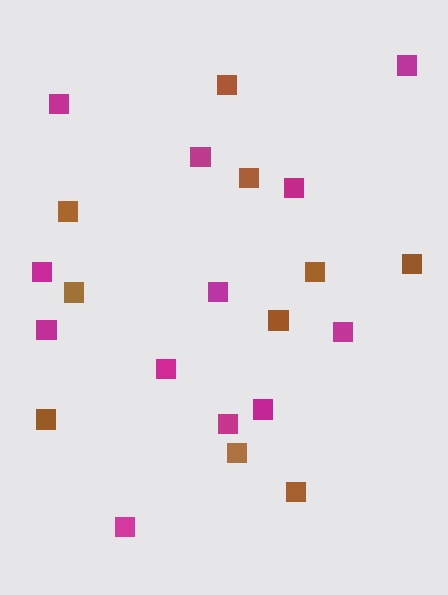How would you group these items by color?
There are 2 groups: one group of brown squares (10) and one group of magenta squares (12).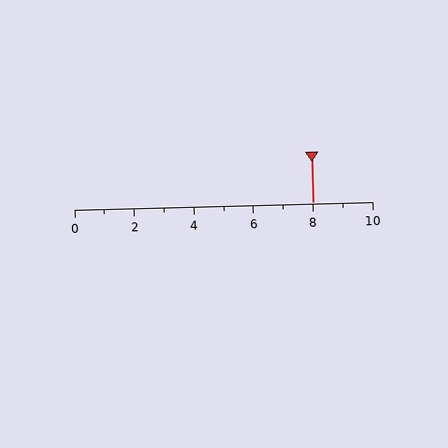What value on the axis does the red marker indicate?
The marker indicates approximately 8.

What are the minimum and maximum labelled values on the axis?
The axis runs from 0 to 10.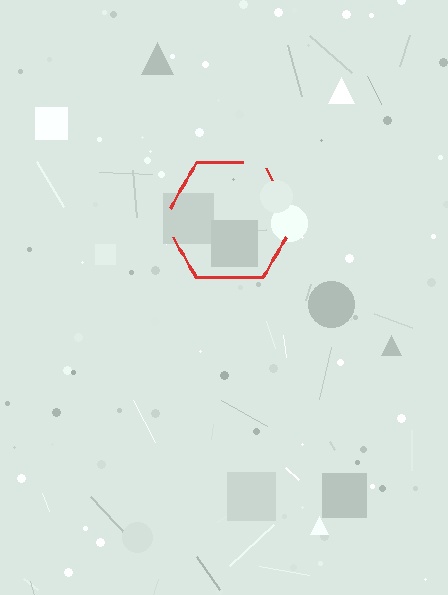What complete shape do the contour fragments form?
The contour fragments form a hexagon.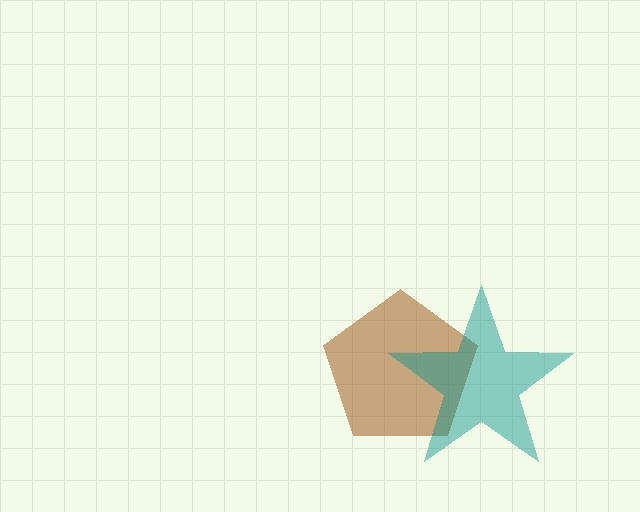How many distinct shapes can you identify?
There are 2 distinct shapes: a brown pentagon, a teal star.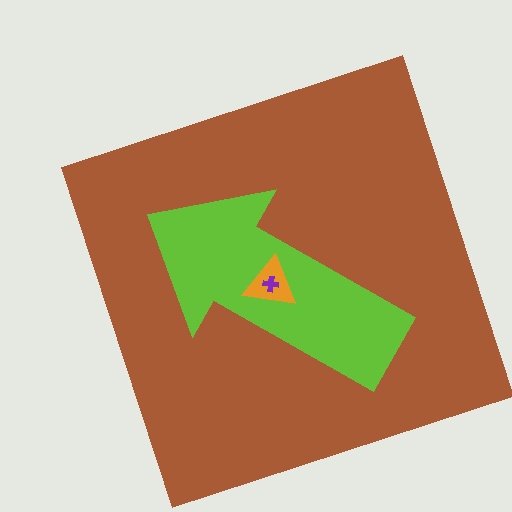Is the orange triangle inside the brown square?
Yes.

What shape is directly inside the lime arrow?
The orange triangle.